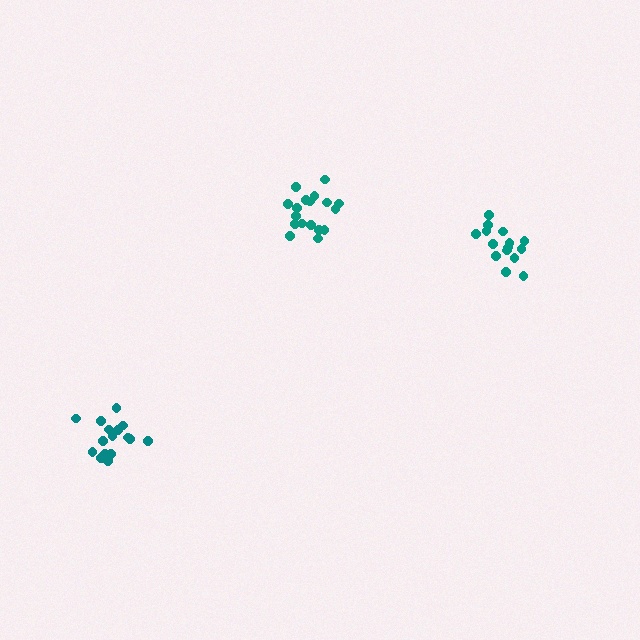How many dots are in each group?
Group 1: 15 dots, Group 2: 18 dots, Group 3: 16 dots (49 total).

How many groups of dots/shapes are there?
There are 3 groups.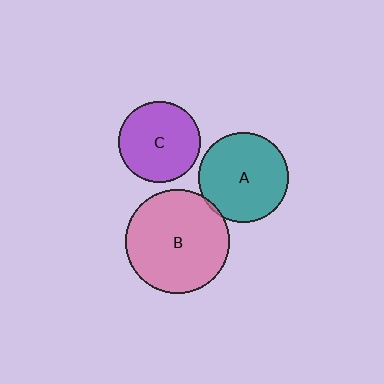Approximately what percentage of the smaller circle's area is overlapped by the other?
Approximately 5%.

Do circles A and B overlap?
Yes.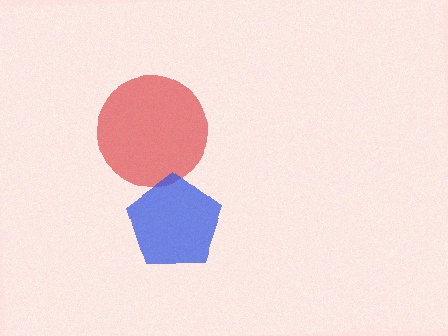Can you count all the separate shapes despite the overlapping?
Yes, there are 2 separate shapes.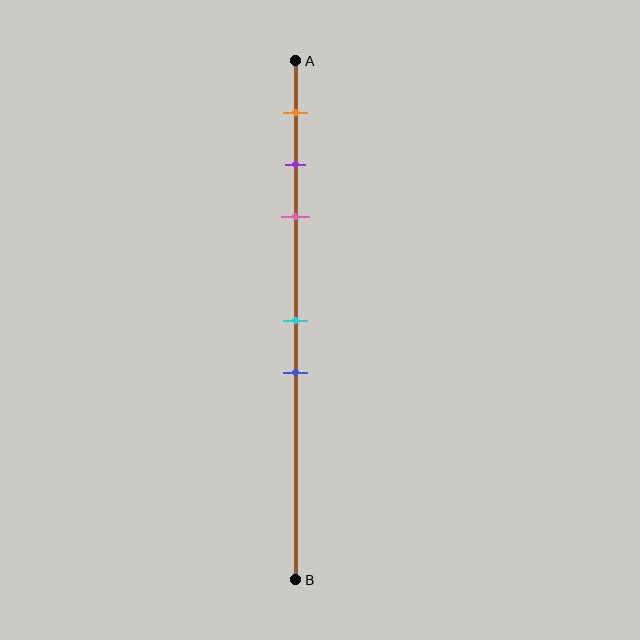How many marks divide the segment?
There are 5 marks dividing the segment.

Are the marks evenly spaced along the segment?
No, the marks are not evenly spaced.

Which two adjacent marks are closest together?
The purple and pink marks are the closest adjacent pair.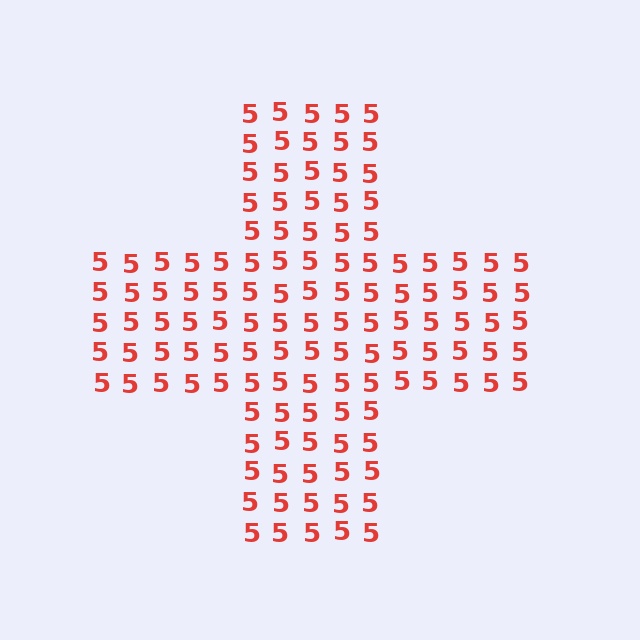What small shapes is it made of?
It is made of small digit 5's.